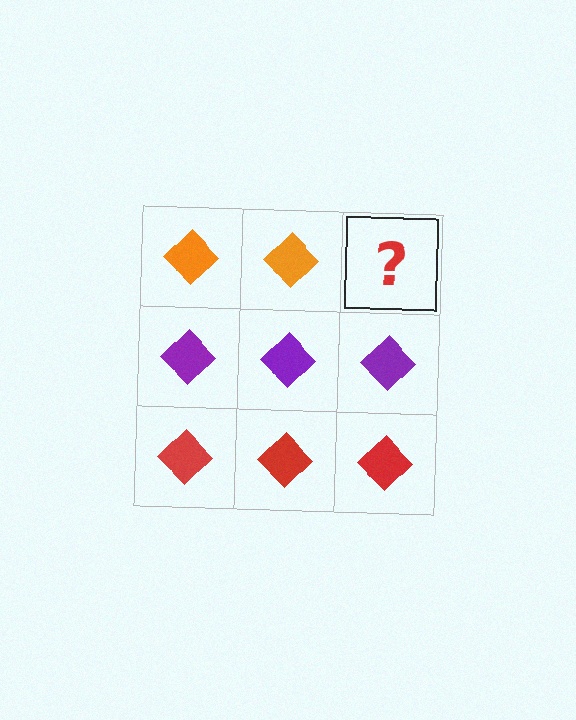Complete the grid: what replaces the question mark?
The question mark should be replaced with an orange diamond.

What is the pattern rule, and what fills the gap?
The rule is that each row has a consistent color. The gap should be filled with an orange diamond.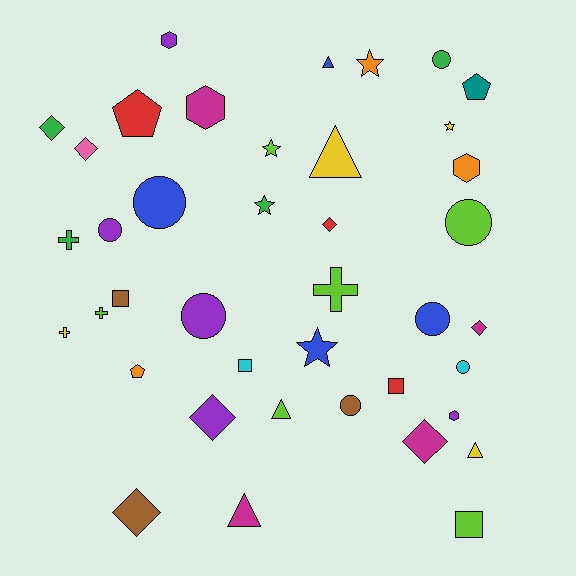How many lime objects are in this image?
There are 6 lime objects.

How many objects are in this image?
There are 40 objects.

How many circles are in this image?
There are 8 circles.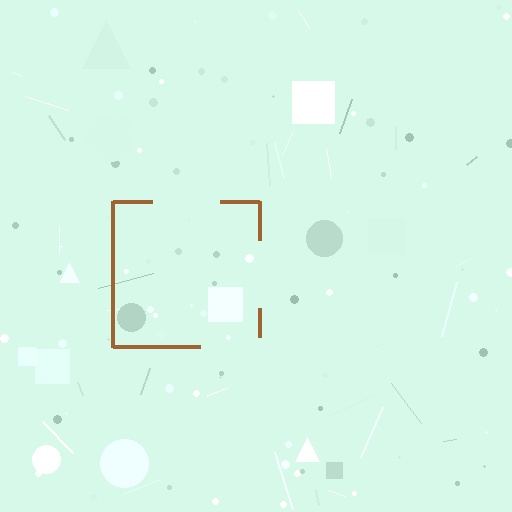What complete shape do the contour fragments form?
The contour fragments form a square.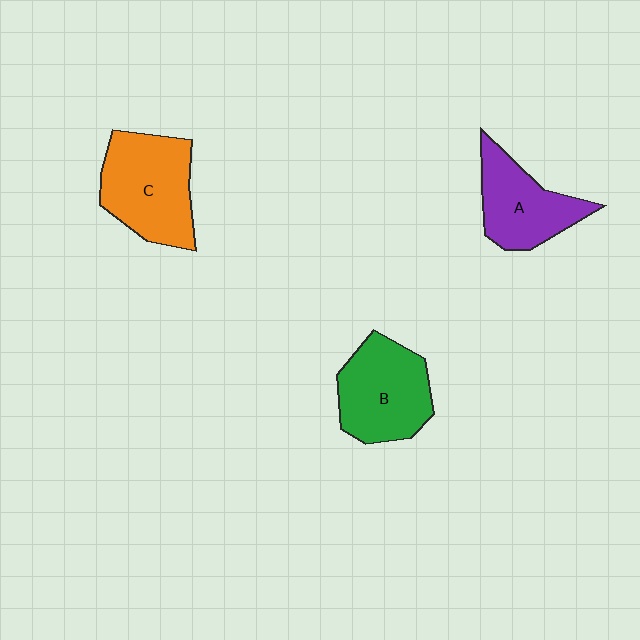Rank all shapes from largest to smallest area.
From largest to smallest: C (orange), B (green), A (purple).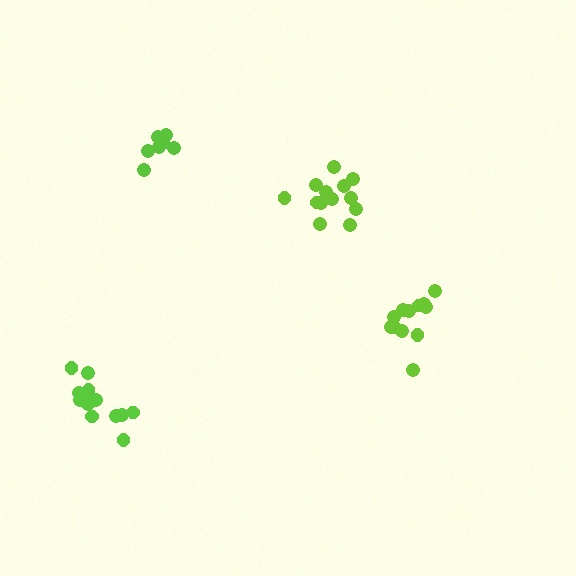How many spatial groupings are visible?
There are 4 spatial groupings.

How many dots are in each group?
Group 1: 12 dots, Group 2: 7 dots, Group 3: 12 dots, Group 4: 13 dots (44 total).